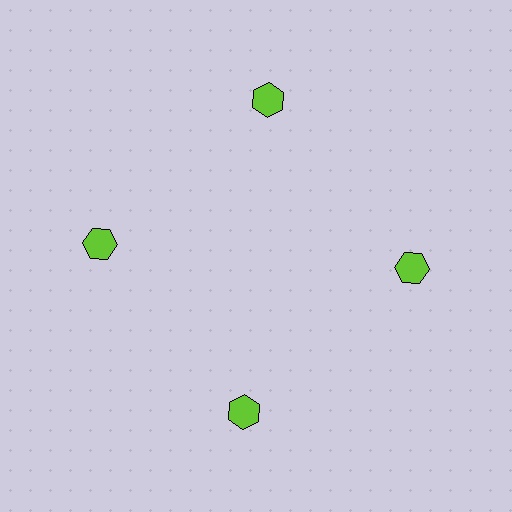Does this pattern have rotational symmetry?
Yes, this pattern has 4-fold rotational symmetry. It looks the same after rotating 90 degrees around the center.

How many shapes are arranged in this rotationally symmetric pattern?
There are 4 shapes, arranged in 4 groups of 1.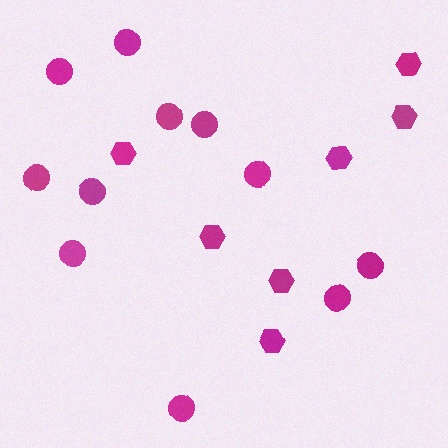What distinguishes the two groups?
There are 2 groups: one group of hexagons (7) and one group of circles (11).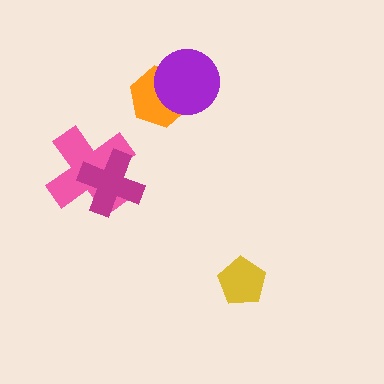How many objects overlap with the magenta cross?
1 object overlaps with the magenta cross.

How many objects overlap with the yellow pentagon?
0 objects overlap with the yellow pentagon.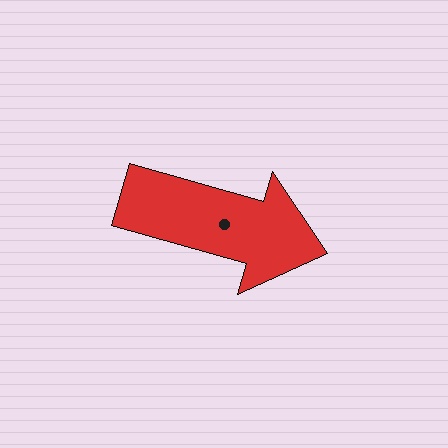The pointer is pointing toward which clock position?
Roughly 4 o'clock.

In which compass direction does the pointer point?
East.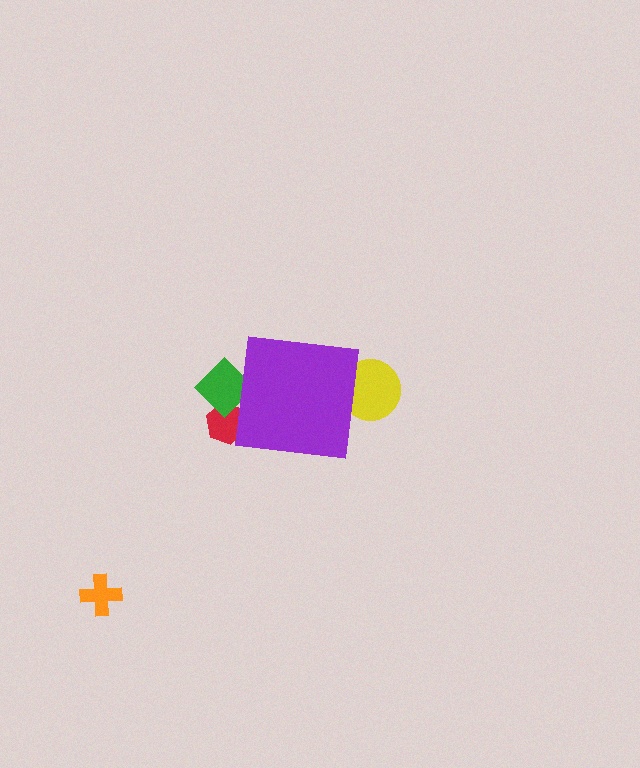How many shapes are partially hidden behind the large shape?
3 shapes are partially hidden.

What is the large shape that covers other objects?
A purple square.